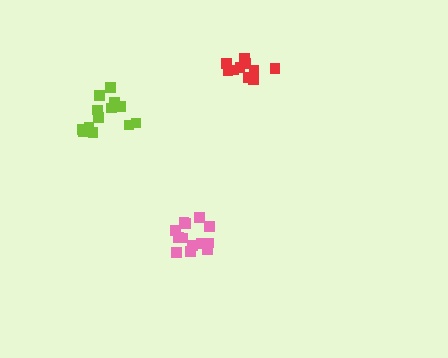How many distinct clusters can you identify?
There are 3 distinct clusters.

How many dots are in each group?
Group 1: 13 dots, Group 2: 13 dots, Group 3: 11 dots (37 total).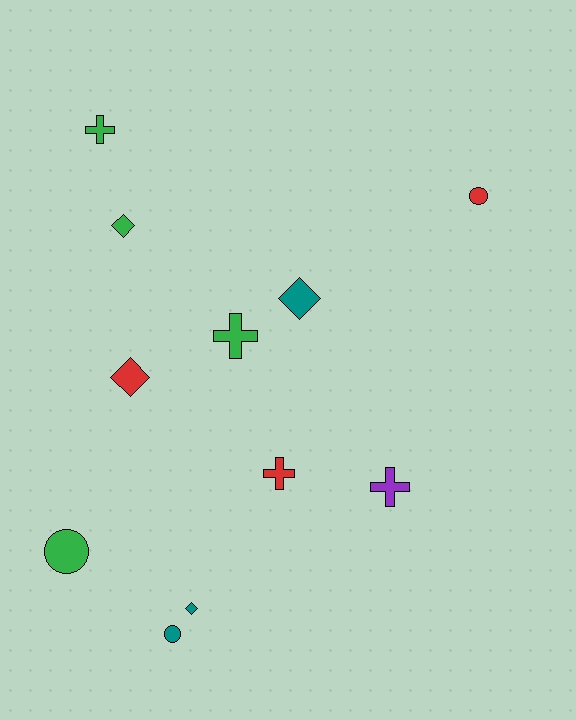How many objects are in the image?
There are 11 objects.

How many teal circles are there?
There is 1 teal circle.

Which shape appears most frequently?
Diamond, with 4 objects.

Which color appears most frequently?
Green, with 4 objects.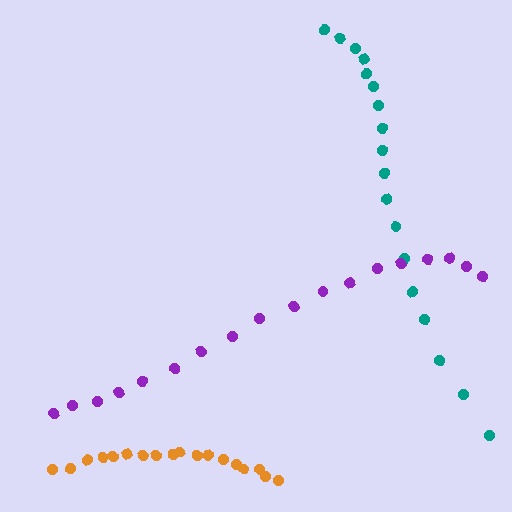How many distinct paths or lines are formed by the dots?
There are 3 distinct paths.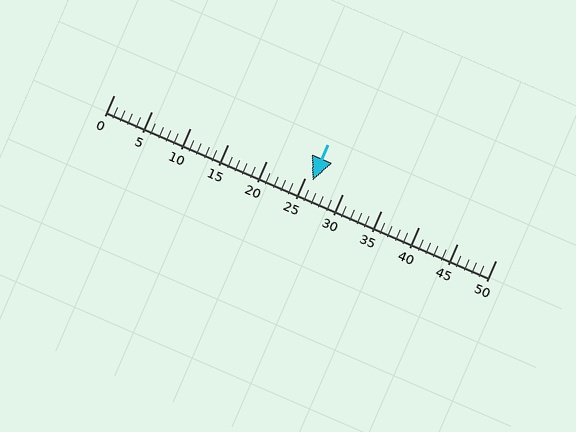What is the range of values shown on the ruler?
The ruler shows values from 0 to 50.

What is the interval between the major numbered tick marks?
The major tick marks are spaced 5 units apart.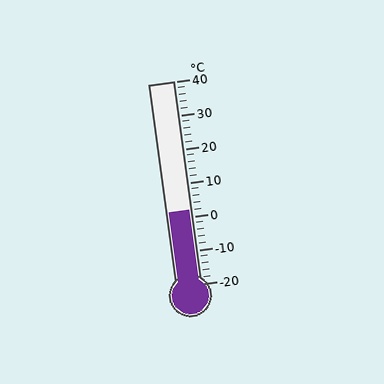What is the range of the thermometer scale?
The thermometer scale ranges from -20°C to 40°C.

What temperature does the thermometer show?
The thermometer shows approximately 2°C.